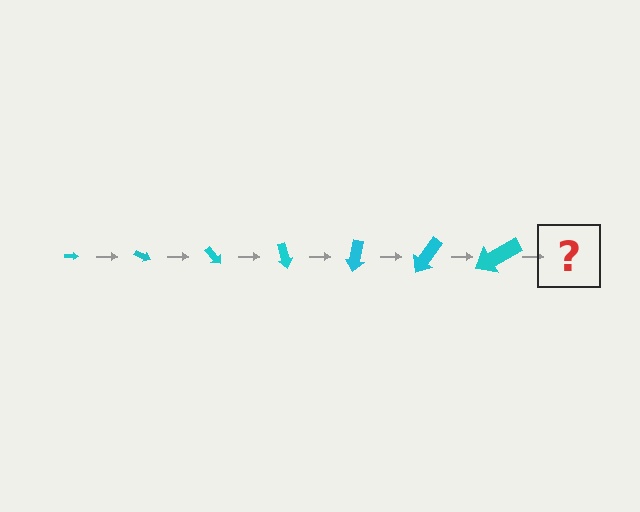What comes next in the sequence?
The next element should be an arrow, larger than the previous one and rotated 175 degrees from the start.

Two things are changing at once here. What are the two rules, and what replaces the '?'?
The two rules are that the arrow grows larger each step and it rotates 25 degrees each step. The '?' should be an arrow, larger than the previous one and rotated 175 degrees from the start.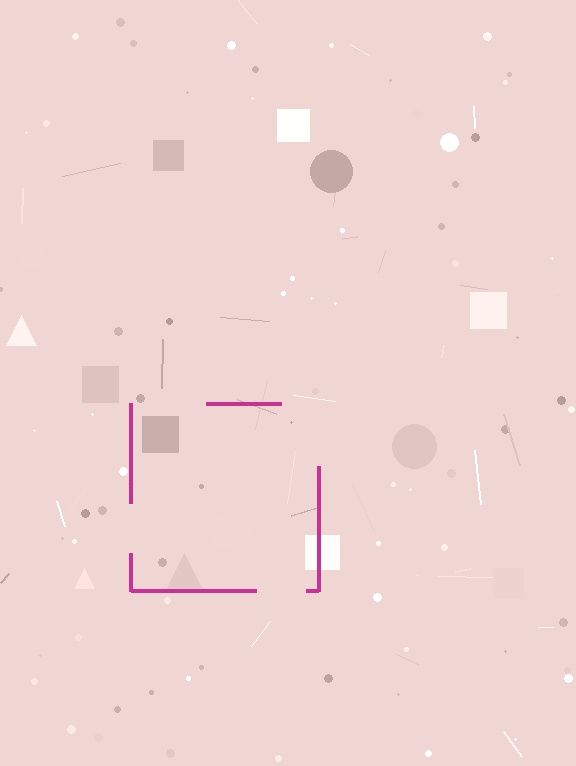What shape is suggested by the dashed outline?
The dashed outline suggests a square.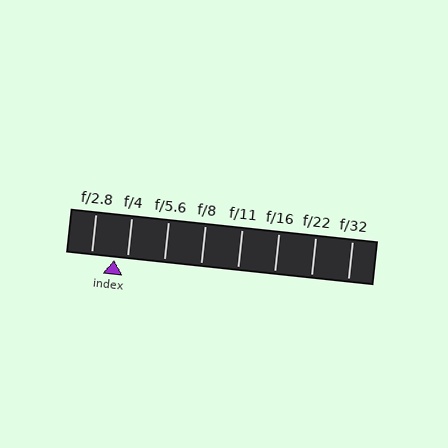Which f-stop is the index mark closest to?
The index mark is closest to f/4.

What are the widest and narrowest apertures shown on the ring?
The widest aperture shown is f/2.8 and the narrowest is f/32.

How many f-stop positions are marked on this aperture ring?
There are 8 f-stop positions marked.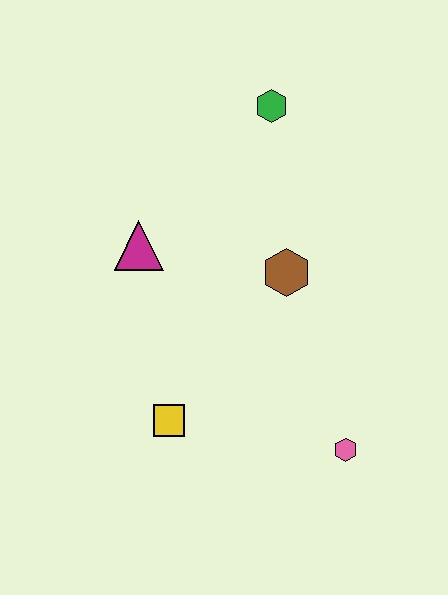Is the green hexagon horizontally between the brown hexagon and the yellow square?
Yes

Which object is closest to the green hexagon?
The brown hexagon is closest to the green hexagon.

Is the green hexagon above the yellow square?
Yes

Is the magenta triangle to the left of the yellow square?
Yes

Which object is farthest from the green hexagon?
The pink hexagon is farthest from the green hexagon.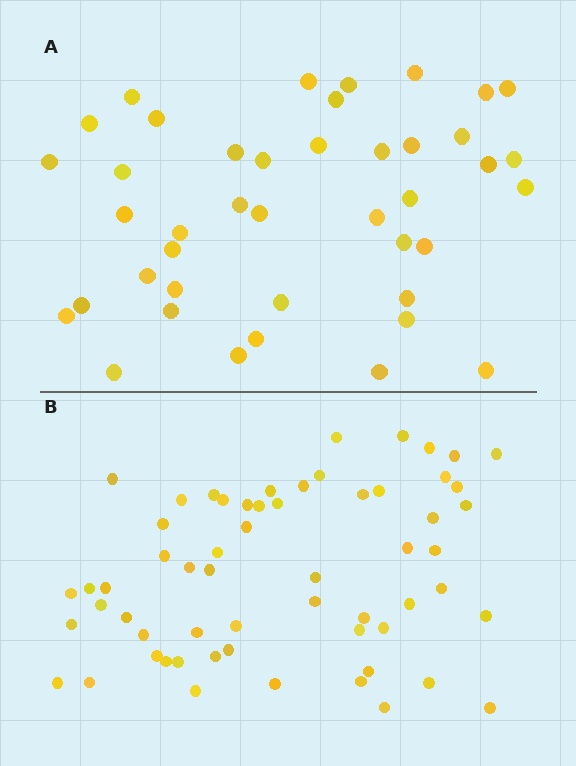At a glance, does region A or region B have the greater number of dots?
Region B (the bottom region) has more dots.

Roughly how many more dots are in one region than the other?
Region B has approximately 20 more dots than region A.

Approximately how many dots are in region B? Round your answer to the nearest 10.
About 60 dots.